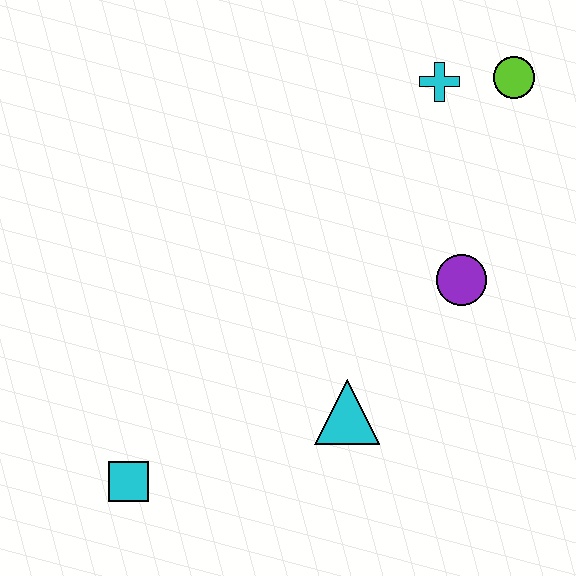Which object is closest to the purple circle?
The cyan triangle is closest to the purple circle.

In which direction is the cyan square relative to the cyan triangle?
The cyan square is to the left of the cyan triangle.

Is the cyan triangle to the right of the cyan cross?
No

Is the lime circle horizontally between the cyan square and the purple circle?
No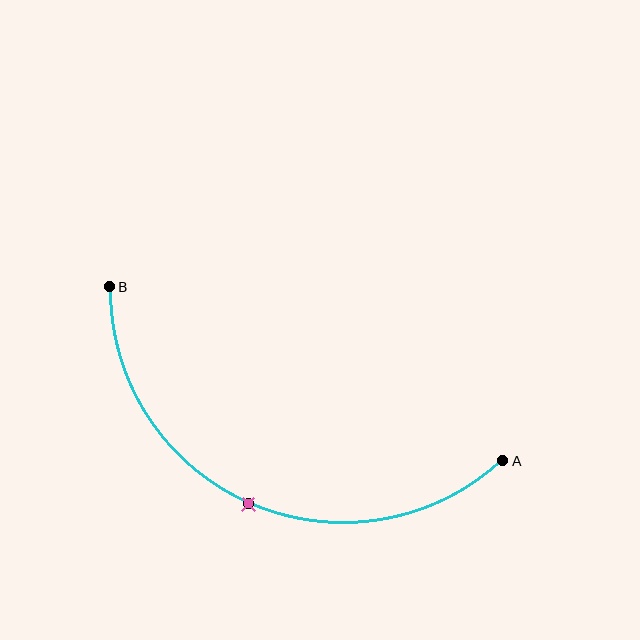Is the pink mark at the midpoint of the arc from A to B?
Yes. The pink mark lies on the arc at equal arc-length from both A and B — it is the arc midpoint.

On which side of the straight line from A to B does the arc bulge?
The arc bulges below the straight line connecting A and B.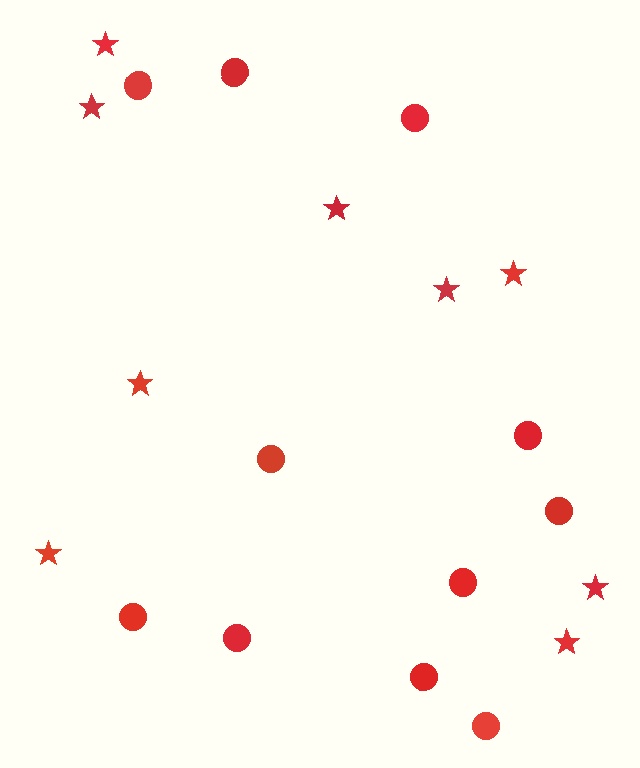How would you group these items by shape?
There are 2 groups: one group of stars (9) and one group of circles (11).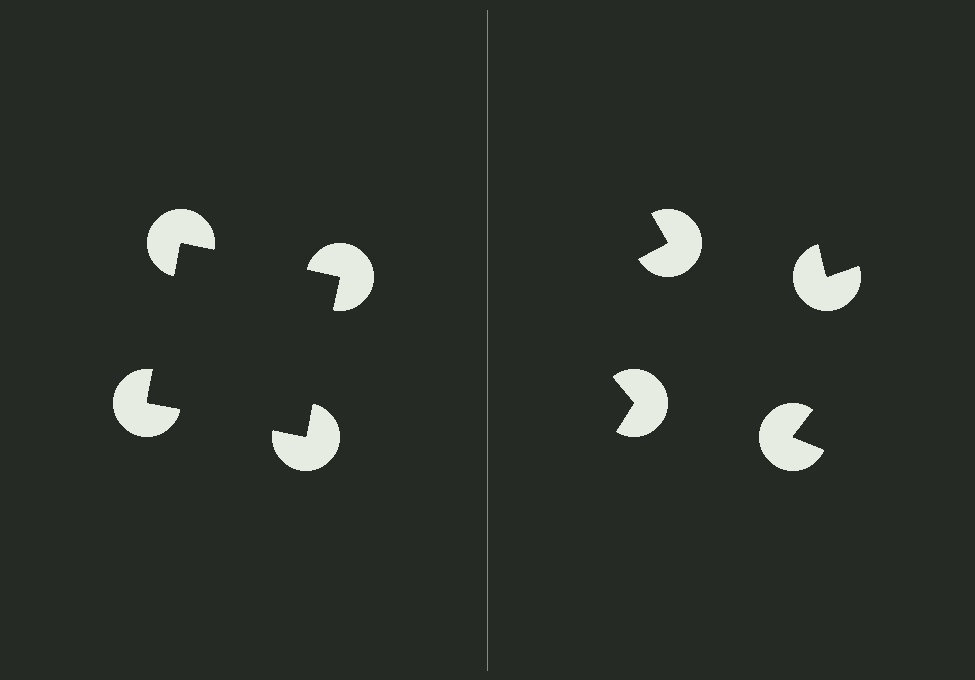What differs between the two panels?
The pac-man discs are positioned identically on both sides; only the wedge orientations differ. On the left they align to a square; on the right they are misaligned.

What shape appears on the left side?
An illusory square.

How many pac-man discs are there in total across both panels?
8 — 4 on each side.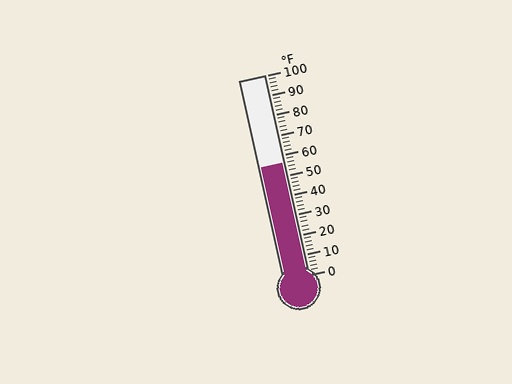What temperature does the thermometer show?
The thermometer shows approximately 56°F.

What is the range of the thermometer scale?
The thermometer scale ranges from 0°F to 100°F.